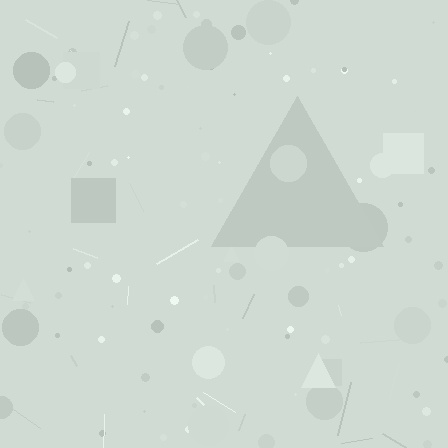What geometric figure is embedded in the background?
A triangle is embedded in the background.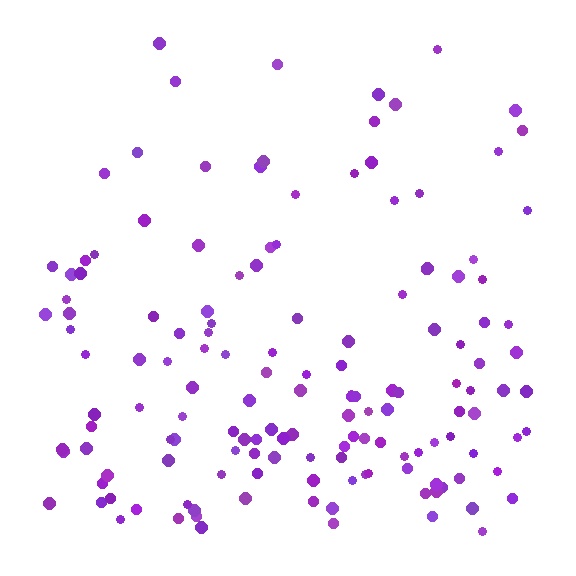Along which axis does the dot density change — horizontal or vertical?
Vertical.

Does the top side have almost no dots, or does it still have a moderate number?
Still a moderate number, just noticeably fewer than the bottom.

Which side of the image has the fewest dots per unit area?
The top.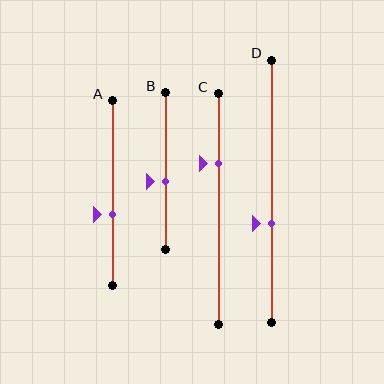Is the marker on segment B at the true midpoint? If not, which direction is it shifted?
No, the marker on segment B is shifted downward by about 7% of the segment length.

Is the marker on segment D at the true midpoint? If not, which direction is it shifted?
No, the marker on segment D is shifted downward by about 12% of the segment length.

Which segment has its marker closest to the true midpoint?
Segment B has its marker closest to the true midpoint.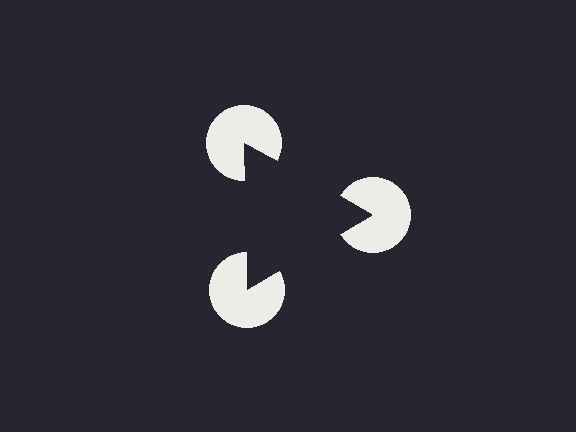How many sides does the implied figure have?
3 sides.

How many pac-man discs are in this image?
There are 3 — one at each vertex of the illusory triangle.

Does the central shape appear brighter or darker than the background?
It typically appears slightly darker than the background, even though no actual brightness change is drawn.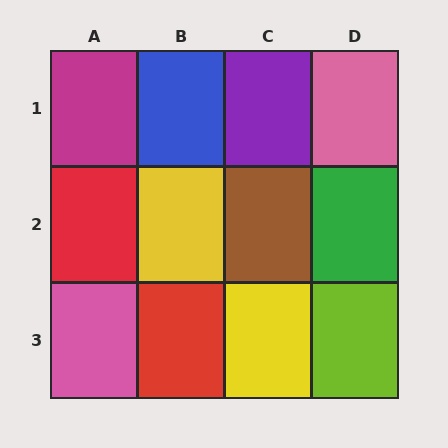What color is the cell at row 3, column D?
Lime.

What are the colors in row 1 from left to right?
Magenta, blue, purple, pink.